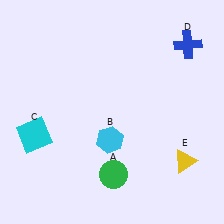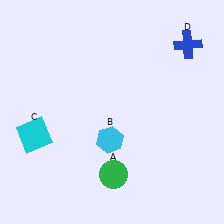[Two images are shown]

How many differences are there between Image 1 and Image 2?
There is 1 difference between the two images.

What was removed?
The yellow triangle (E) was removed in Image 2.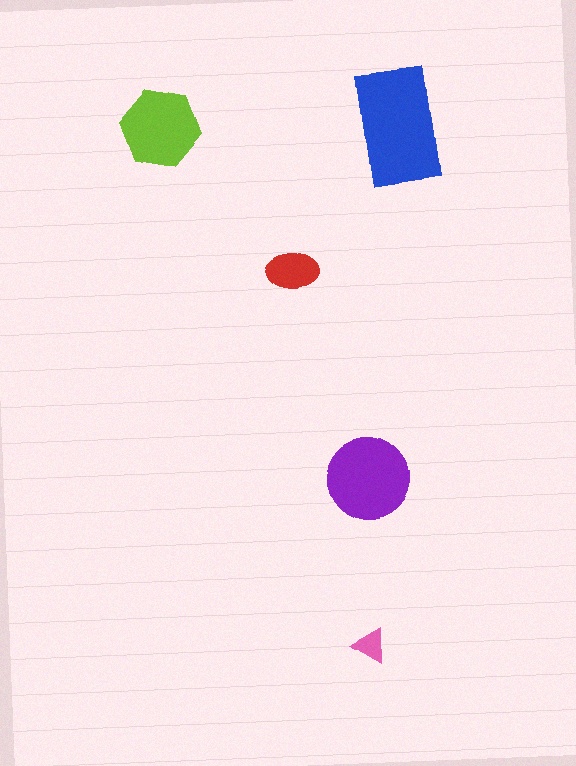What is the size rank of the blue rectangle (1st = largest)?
1st.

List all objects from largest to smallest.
The blue rectangle, the purple circle, the lime hexagon, the red ellipse, the pink triangle.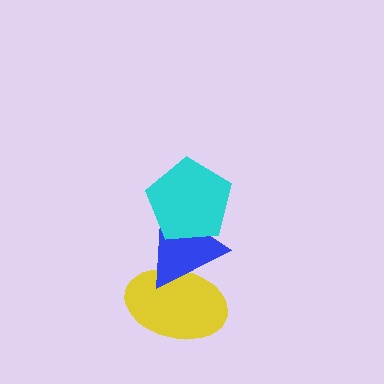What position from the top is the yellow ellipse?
The yellow ellipse is 3rd from the top.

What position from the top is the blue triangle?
The blue triangle is 2nd from the top.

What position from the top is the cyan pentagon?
The cyan pentagon is 1st from the top.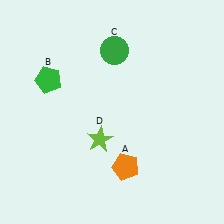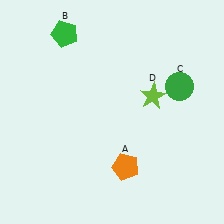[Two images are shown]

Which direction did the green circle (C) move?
The green circle (C) moved right.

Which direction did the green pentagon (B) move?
The green pentagon (B) moved up.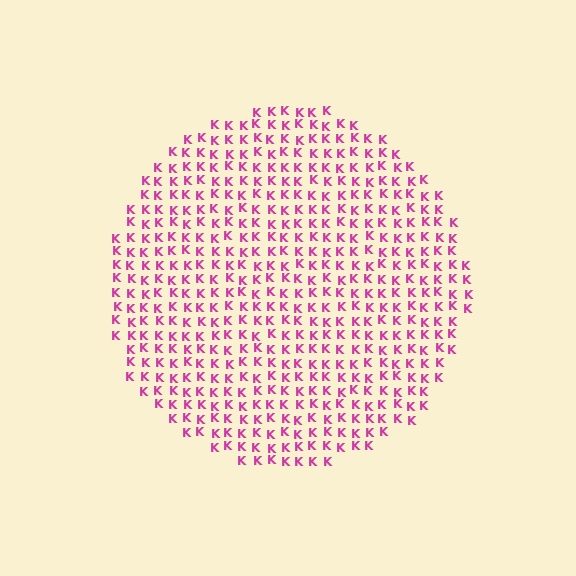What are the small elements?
The small elements are letter K's.